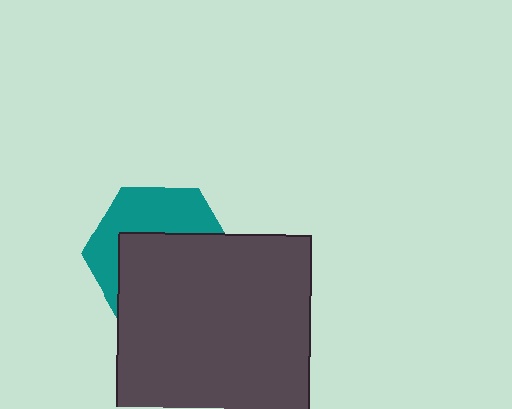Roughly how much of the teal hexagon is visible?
A small part of it is visible (roughly 41%).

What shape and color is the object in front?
The object in front is a dark gray square.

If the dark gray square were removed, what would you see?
You would see the complete teal hexagon.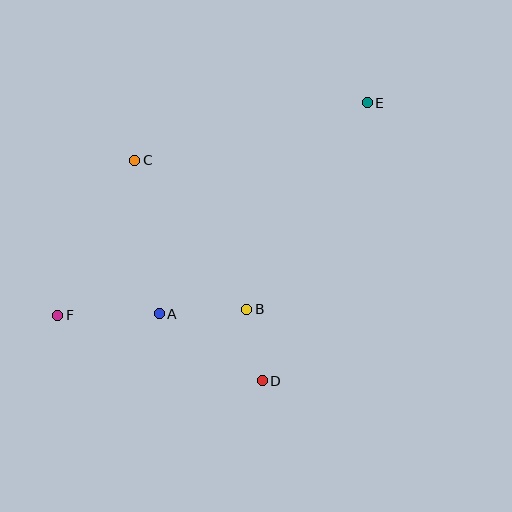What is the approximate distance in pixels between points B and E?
The distance between B and E is approximately 239 pixels.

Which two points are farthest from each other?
Points E and F are farthest from each other.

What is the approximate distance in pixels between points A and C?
The distance between A and C is approximately 156 pixels.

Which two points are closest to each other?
Points B and D are closest to each other.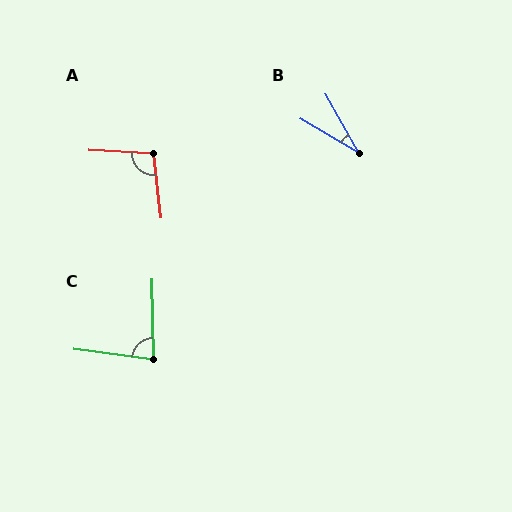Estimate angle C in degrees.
Approximately 82 degrees.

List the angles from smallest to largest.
B (31°), C (82°), A (100°).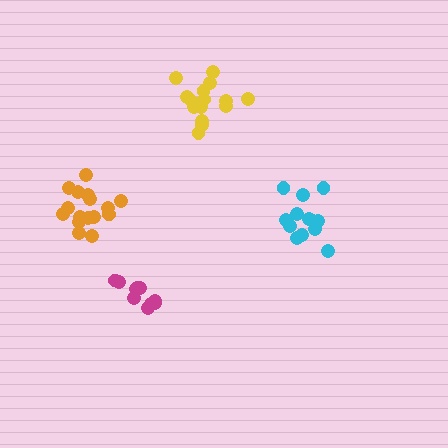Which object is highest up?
The yellow cluster is topmost.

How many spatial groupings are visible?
There are 4 spatial groupings.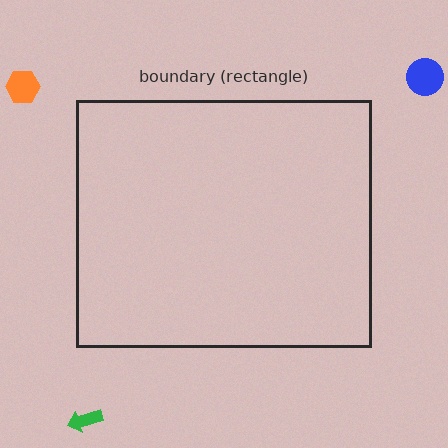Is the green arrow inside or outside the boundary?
Outside.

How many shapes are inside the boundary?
0 inside, 3 outside.